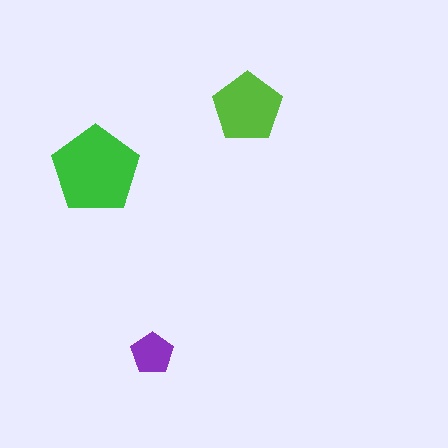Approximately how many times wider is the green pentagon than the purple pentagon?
About 2 times wider.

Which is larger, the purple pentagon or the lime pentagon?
The lime one.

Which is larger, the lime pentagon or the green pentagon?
The green one.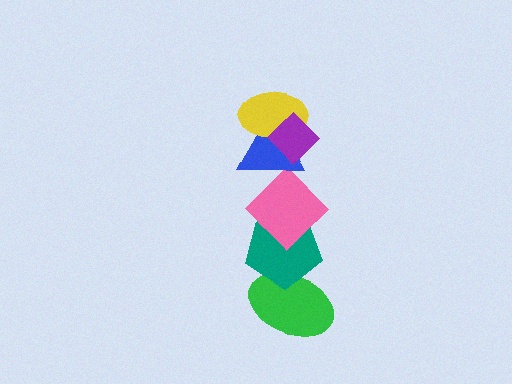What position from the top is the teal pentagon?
The teal pentagon is 5th from the top.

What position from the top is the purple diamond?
The purple diamond is 1st from the top.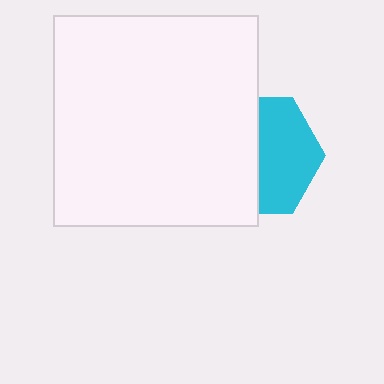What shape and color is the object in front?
The object in front is a white rectangle.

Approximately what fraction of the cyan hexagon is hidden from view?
Roughly 51% of the cyan hexagon is hidden behind the white rectangle.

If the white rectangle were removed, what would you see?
You would see the complete cyan hexagon.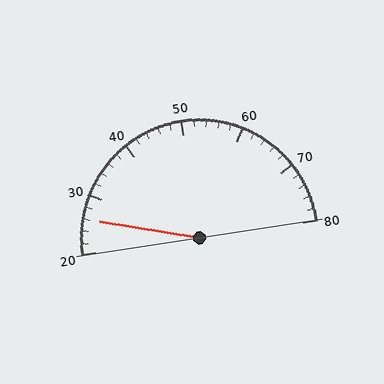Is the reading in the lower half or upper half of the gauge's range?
The reading is in the lower half of the range (20 to 80).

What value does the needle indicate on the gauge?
The needle indicates approximately 26.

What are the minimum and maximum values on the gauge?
The gauge ranges from 20 to 80.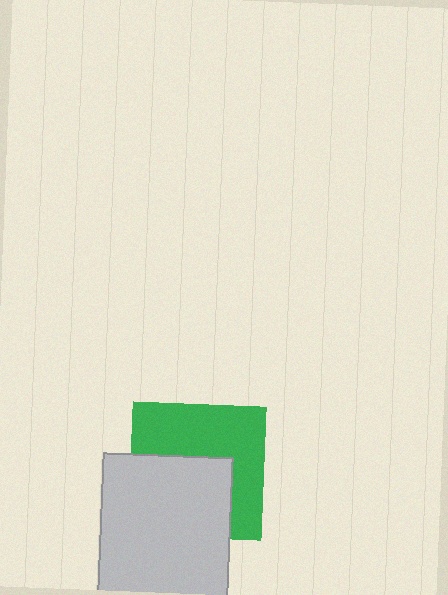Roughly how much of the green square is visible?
About half of it is visible (roughly 53%).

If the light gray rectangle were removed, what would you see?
You would see the complete green square.